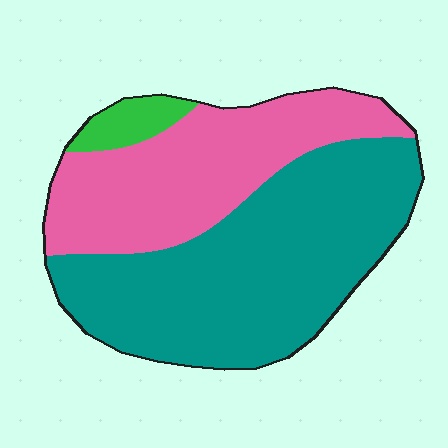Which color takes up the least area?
Green, at roughly 5%.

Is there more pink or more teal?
Teal.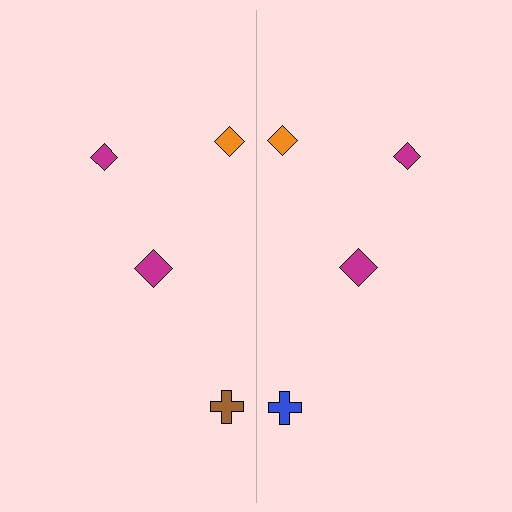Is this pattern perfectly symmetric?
No, the pattern is not perfectly symmetric. The blue cross on the right side breaks the symmetry — its mirror counterpart is brown.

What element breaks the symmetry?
The blue cross on the right side breaks the symmetry — its mirror counterpart is brown.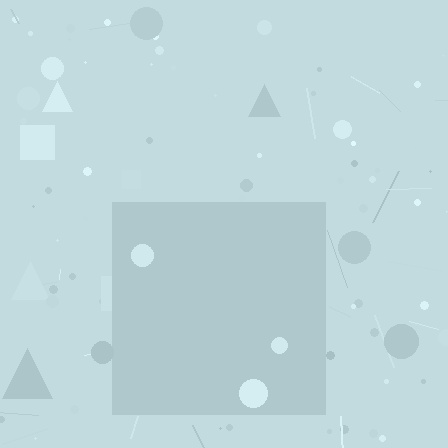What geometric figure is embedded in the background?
A square is embedded in the background.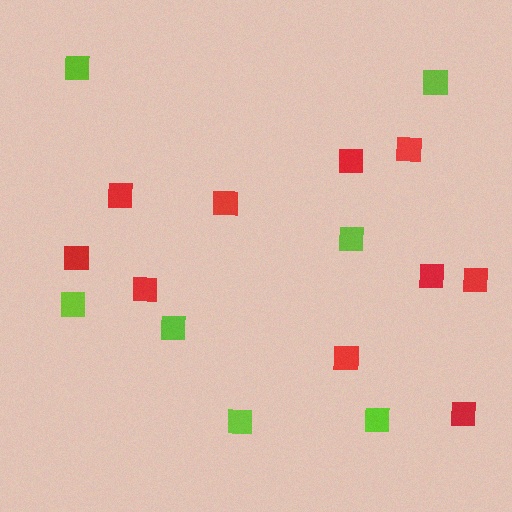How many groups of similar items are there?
There are 2 groups: one group of red squares (10) and one group of lime squares (7).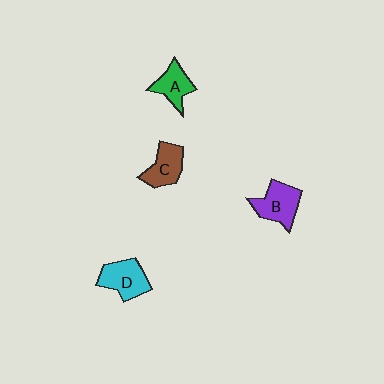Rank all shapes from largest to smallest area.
From largest to smallest: B (purple), D (cyan), C (brown), A (green).